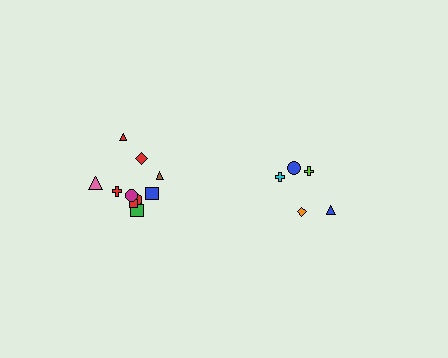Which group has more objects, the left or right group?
The left group.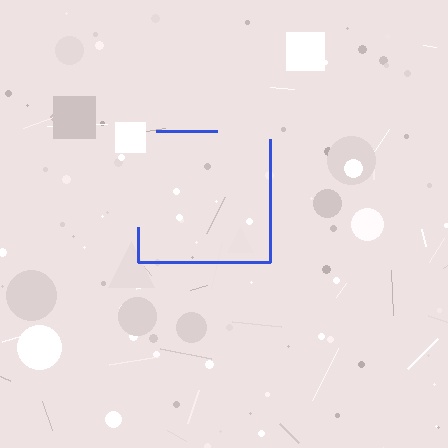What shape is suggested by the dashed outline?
The dashed outline suggests a square.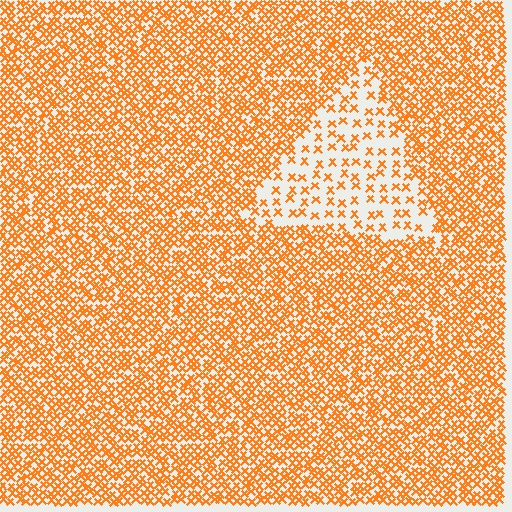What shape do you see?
I see a triangle.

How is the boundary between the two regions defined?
The boundary is defined by a change in element density (approximately 2.8x ratio). All elements are the same color, size, and shape.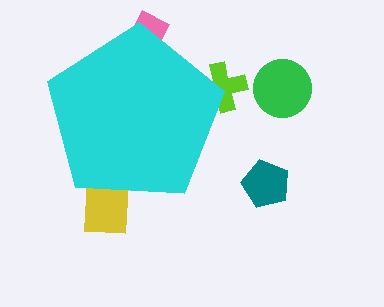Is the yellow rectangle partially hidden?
Yes, the yellow rectangle is partially hidden behind the cyan pentagon.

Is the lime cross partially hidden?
Yes, the lime cross is partially hidden behind the cyan pentagon.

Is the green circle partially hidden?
No, the green circle is fully visible.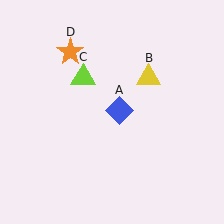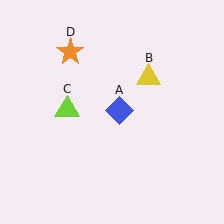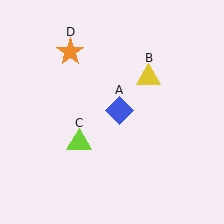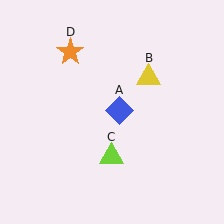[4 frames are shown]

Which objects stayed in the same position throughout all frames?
Blue diamond (object A) and yellow triangle (object B) and orange star (object D) remained stationary.